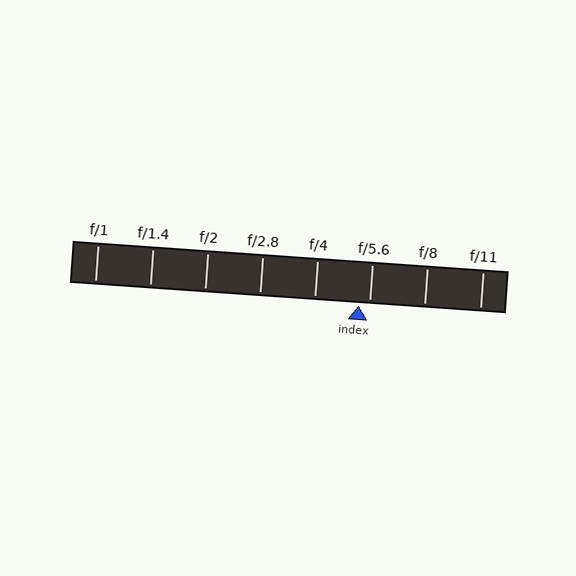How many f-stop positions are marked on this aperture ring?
There are 8 f-stop positions marked.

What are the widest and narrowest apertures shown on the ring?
The widest aperture shown is f/1 and the narrowest is f/11.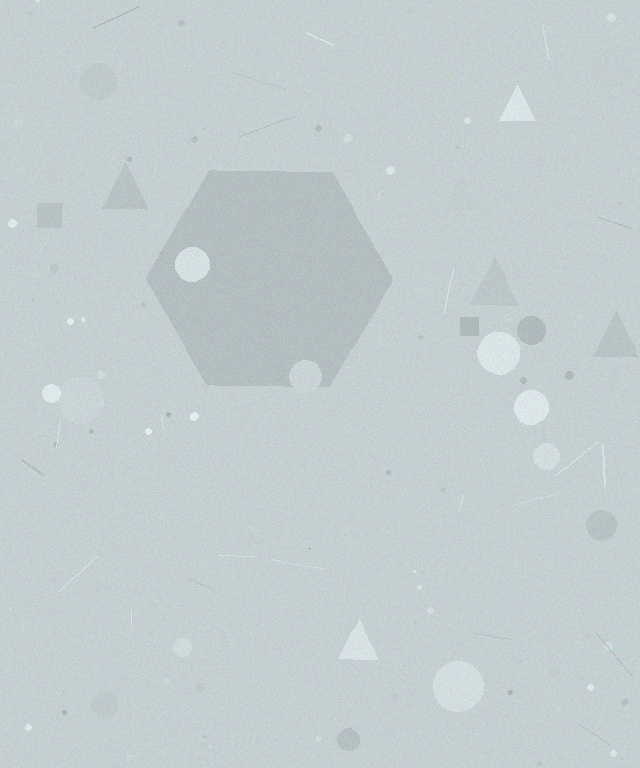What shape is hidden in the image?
A hexagon is hidden in the image.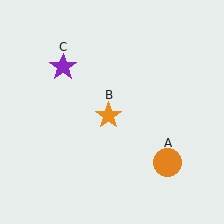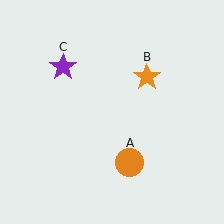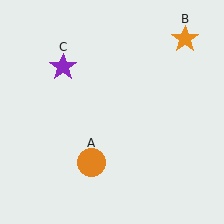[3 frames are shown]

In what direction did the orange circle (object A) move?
The orange circle (object A) moved left.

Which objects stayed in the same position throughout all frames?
Purple star (object C) remained stationary.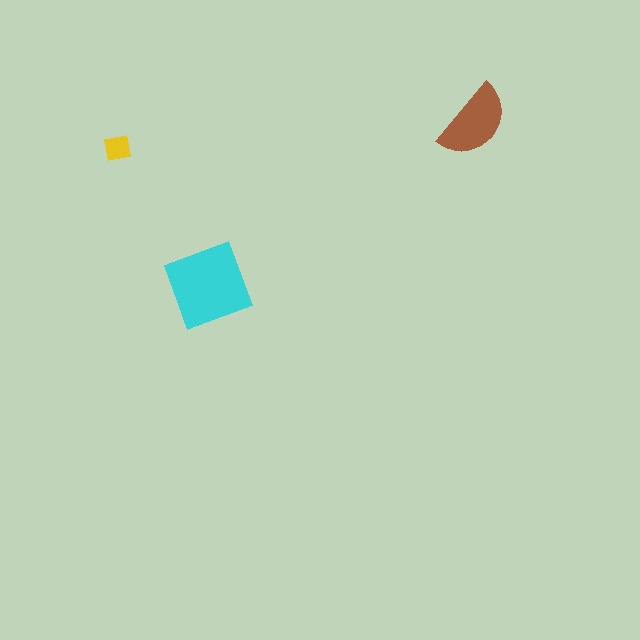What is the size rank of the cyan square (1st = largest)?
1st.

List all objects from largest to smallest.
The cyan square, the brown semicircle, the yellow square.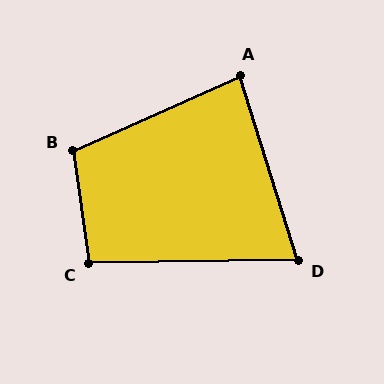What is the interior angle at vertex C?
Approximately 97 degrees (obtuse).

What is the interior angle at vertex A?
Approximately 83 degrees (acute).